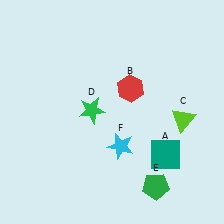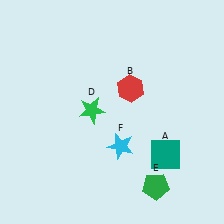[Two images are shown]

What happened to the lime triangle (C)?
The lime triangle (C) was removed in Image 2. It was in the bottom-right area of Image 1.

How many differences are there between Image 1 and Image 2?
There is 1 difference between the two images.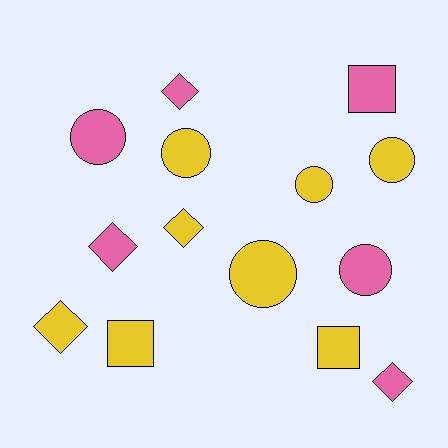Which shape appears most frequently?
Circle, with 6 objects.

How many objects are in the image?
There are 14 objects.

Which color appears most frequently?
Yellow, with 8 objects.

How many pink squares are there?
There is 1 pink square.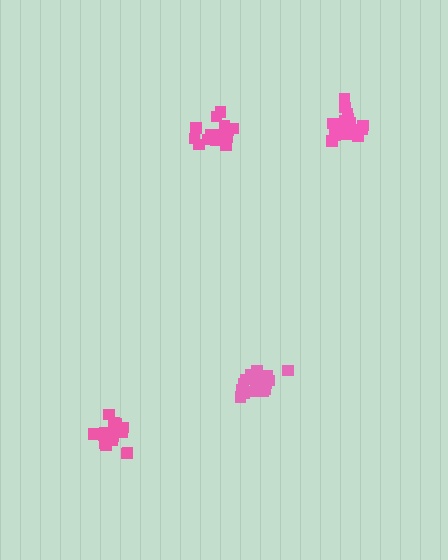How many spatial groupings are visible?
There are 4 spatial groupings.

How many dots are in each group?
Group 1: 19 dots, Group 2: 16 dots, Group 3: 19 dots, Group 4: 20 dots (74 total).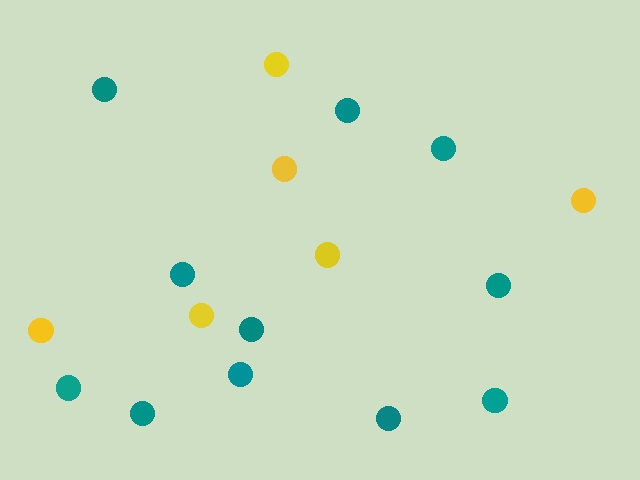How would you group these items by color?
There are 2 groups: one group of teal circles (11) and one group of yellow circles (6).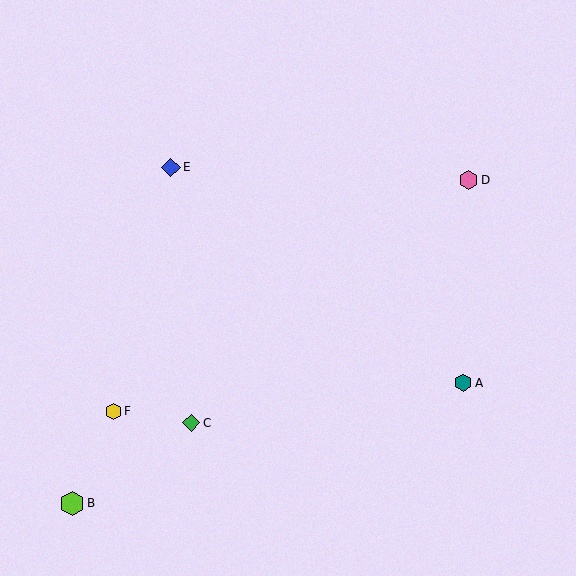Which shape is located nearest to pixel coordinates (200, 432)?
The green diamond (labeled C) at (191, 423) is nearest to that location.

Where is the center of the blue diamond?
The center of the blue diamond is at (170, 168).